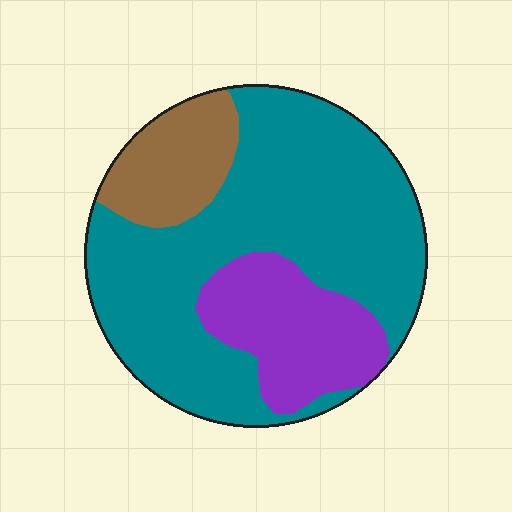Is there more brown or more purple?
Purple.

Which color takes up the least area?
Brown, at roughly 15%.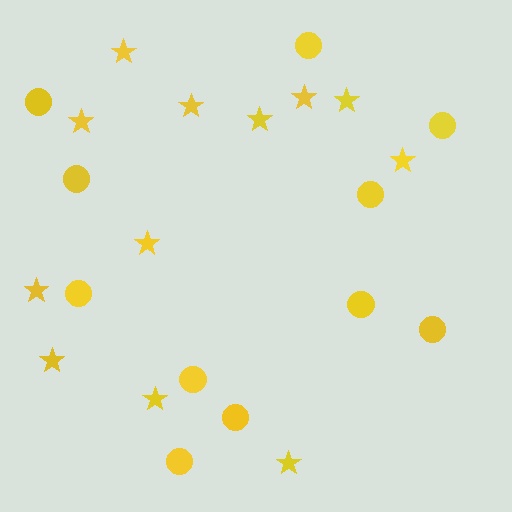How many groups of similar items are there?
There are 2 groups: one group of circles (11) and one group of stars (12).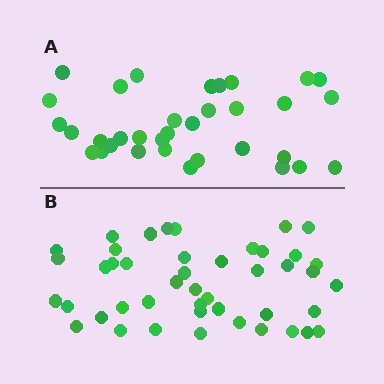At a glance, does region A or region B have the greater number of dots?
Region B (the bottom region) has more dots.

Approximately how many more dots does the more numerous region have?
Region B has roughly 12 or so more dots than region A.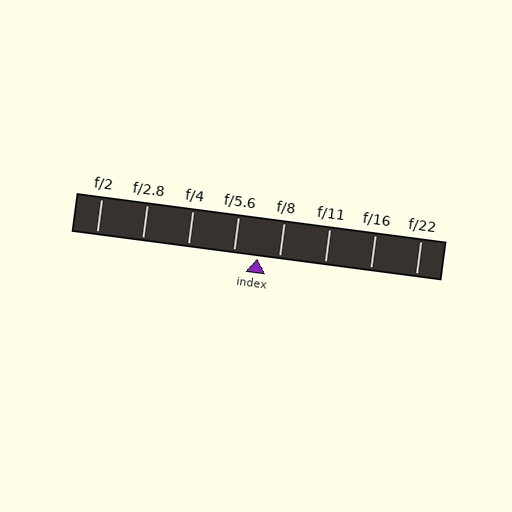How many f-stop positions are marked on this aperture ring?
There are 8 f-stop positions marked.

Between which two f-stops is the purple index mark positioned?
The index mark is between f/5.6 and f/8.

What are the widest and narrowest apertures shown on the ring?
The widest aperture shown is f/2 and the narrowest is f/22.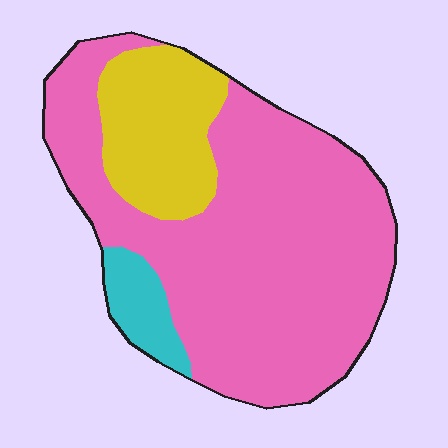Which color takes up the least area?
Cyan, at roughly 5%.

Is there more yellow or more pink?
Pink.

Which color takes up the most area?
Pink, at roughly 75%.